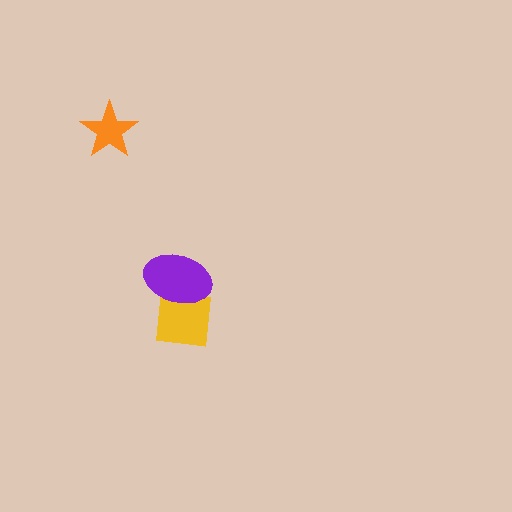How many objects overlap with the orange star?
0 objects overlap with the orange star.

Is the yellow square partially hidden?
Yes, it is partially covered by another shape.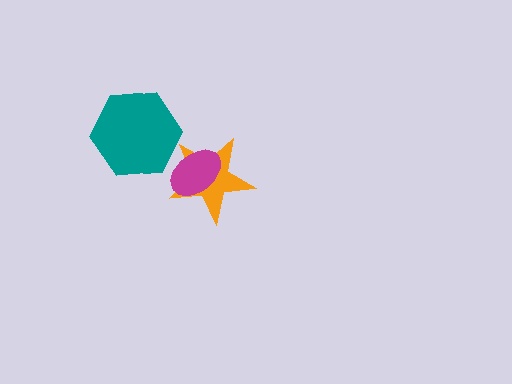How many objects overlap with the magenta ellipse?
1 object overlaps with the magenta ellipse.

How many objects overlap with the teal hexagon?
0 objects overlap with the teal hexagon.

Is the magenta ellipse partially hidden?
No, no other shape covers it.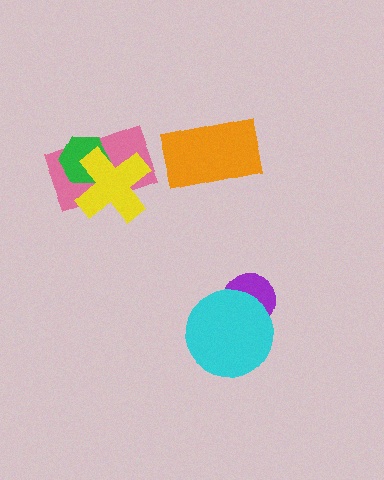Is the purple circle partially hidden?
Yes, it is partially covered by another shape.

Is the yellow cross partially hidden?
No, no other shape covers it.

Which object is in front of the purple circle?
The cyan circle is in front of the purple circle.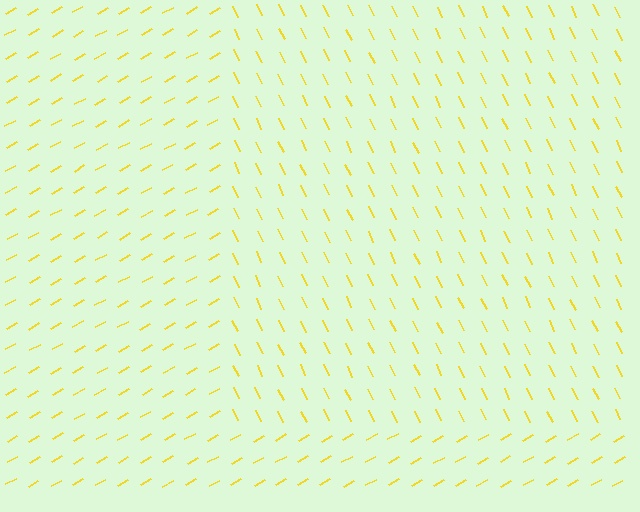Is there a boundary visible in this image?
Yes, there is a texture boundary formed by a change in line orientation.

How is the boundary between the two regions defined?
The boundary is defined purely by a change in line orientation (approximately 86 degrees difference). All lines are the same color and thickness.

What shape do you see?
I see a rectangle.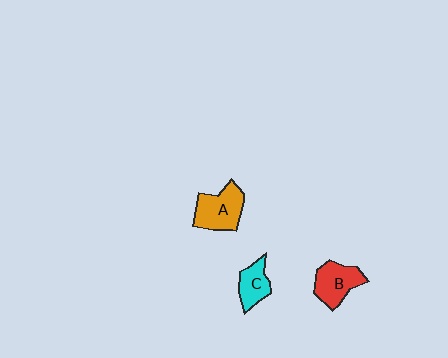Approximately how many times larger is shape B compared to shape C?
Approximately 1.3 times.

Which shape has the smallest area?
Shape C (cyan).